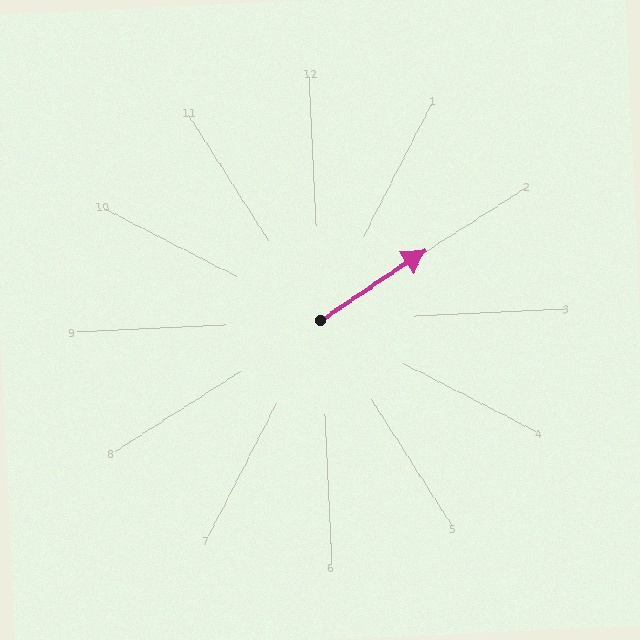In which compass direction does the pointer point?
Northeast.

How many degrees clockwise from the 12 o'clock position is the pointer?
Approximately 59 degrees.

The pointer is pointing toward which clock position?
Roughly 2 o'clock.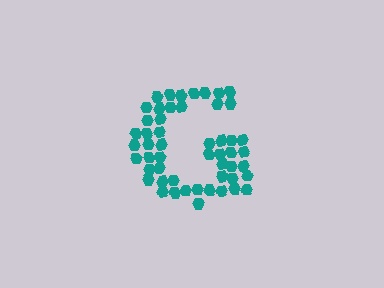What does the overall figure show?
The overall figure shows the letter G.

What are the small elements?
The small elements are hexagons.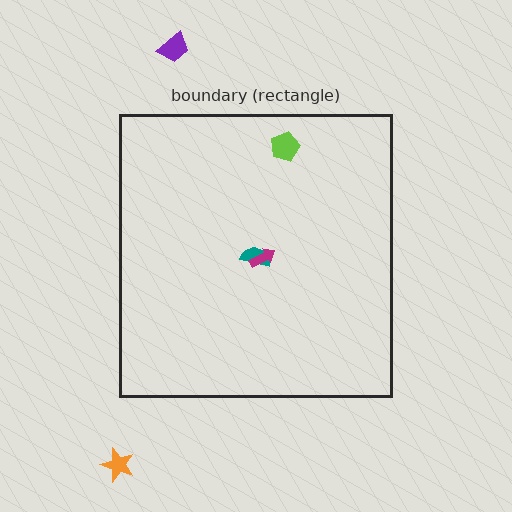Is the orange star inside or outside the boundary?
Outside.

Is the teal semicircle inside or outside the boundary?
Inside.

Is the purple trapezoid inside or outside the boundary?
Outside.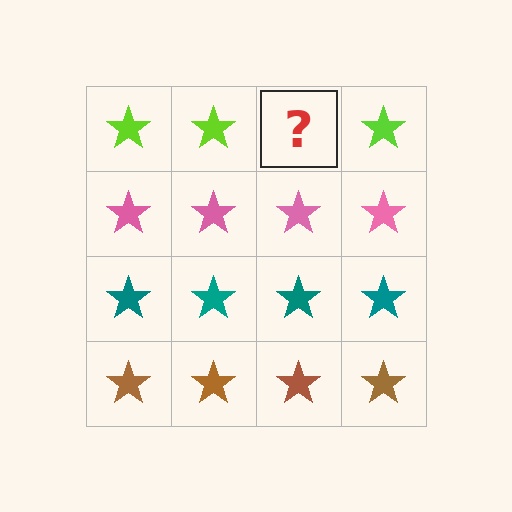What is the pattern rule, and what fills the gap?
The rule is that each row has a consistent color. The gap should be filled with a lime star.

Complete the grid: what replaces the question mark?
The question mark should be replaced with a lime star.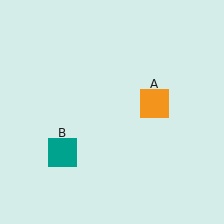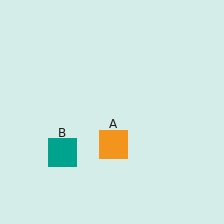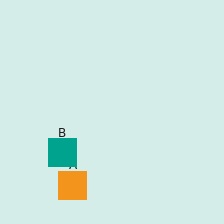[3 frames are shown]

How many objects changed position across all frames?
1 object changed position: orange square (object A).